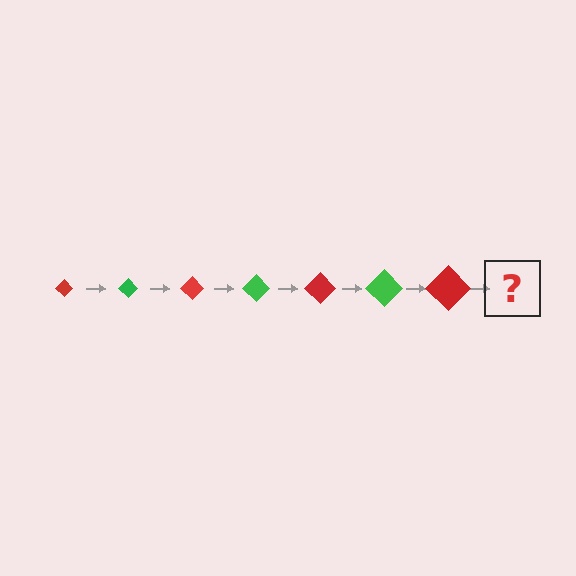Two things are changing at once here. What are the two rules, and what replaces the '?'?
The two rules are that the diamond grows larger each step and the color cycles through red and green. The '?' should be a green diamond, larger than the previous one.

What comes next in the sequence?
The next element should be a green diamond, larger than the previous one.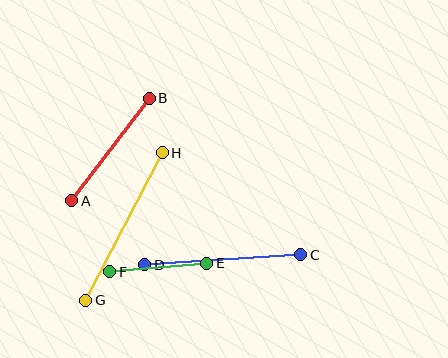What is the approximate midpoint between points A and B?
The midpoint is at approximately (110, 149) pixels.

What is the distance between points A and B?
The distance is approximately 128 pixels.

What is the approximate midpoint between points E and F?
The midpoint is at approximately (158, 267) pixels.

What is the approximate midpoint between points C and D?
The midpoint is at approximately (223, 260) pixels.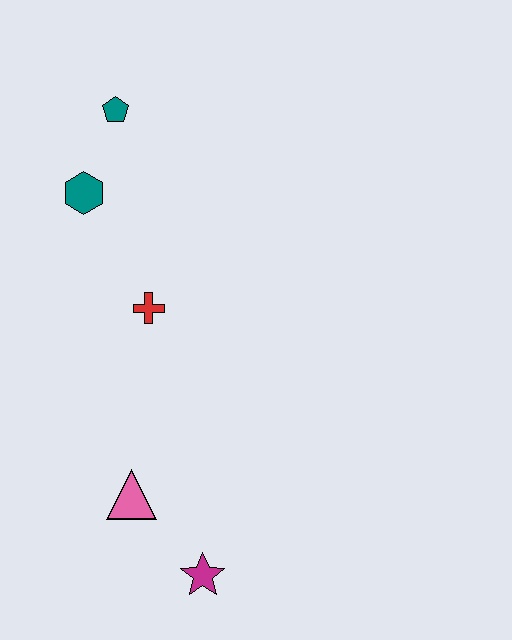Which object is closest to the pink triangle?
The magenta star is closest to the pink triangle.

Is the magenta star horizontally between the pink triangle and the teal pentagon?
No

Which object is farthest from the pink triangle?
The teal pentagon is farthest from the pink triangle.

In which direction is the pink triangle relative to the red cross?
The pink triangle is below the red cross.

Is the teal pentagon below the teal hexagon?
No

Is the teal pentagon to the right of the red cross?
No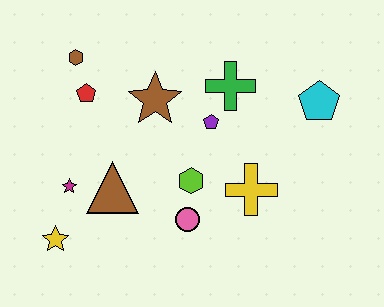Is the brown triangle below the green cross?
Yes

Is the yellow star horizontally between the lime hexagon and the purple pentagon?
No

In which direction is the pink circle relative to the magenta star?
The pink circle is to the right of the magenta star.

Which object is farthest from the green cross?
The yellow star is farthest from the green cross.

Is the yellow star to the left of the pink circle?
Yes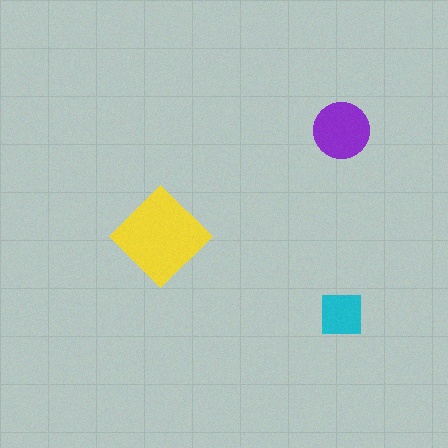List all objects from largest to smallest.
The yellow diamond, the purple circle, the cyan square.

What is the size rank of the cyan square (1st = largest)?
3rd.